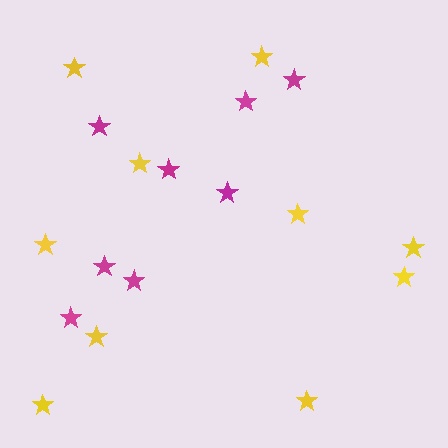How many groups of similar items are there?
There are 2 groups: one group of magenta stars (8) and one group of yellow stars (10).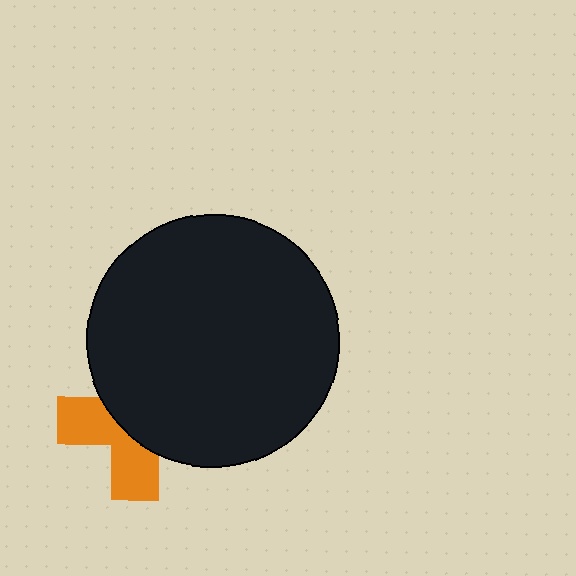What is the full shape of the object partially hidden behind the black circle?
The partially hidden object is an orange cross.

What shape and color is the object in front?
The object in front is a black circle.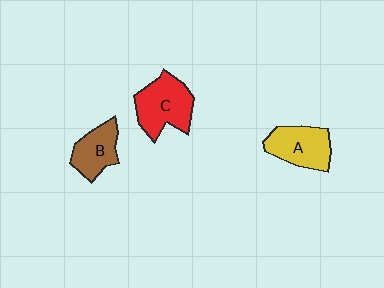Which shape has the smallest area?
Shape B (brown).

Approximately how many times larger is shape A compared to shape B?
Approximately 1.2 times.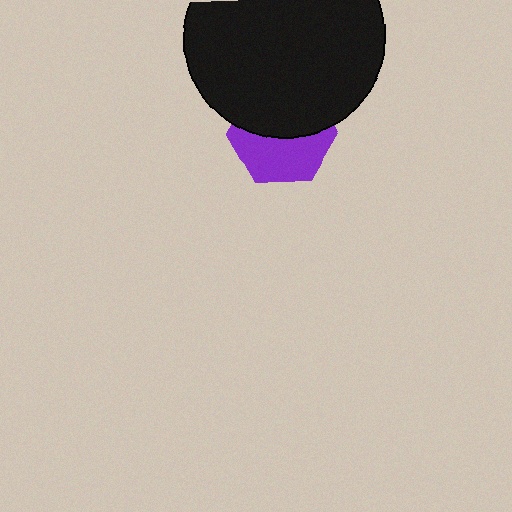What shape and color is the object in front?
The object in front is a black circle.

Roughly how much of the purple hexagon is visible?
About half of it is visible (roughly 49%).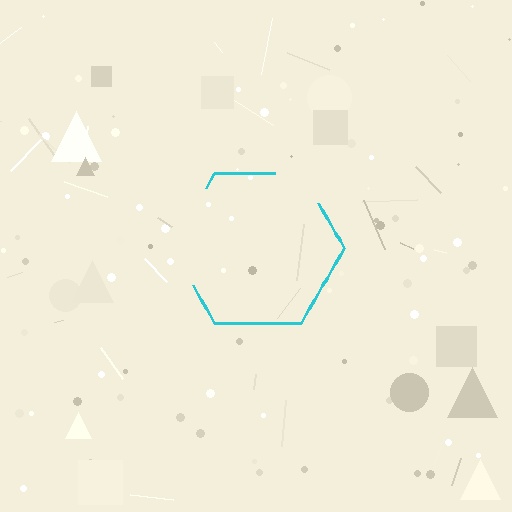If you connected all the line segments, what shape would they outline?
They would outline a hexagon.